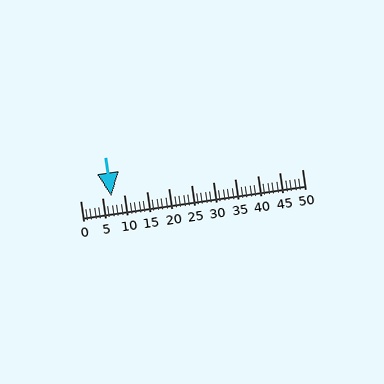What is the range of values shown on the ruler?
The ruler shows values from 0 to 50.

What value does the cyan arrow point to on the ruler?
The cyan arrow points to approximately 7.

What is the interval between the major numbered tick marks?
The major tick marks are spaced 5 units apart.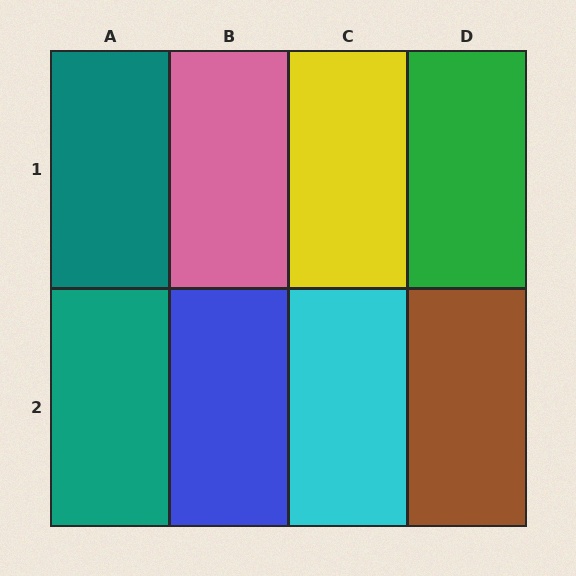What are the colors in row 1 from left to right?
Teal, pink, yellow, green.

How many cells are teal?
2 cells are teal.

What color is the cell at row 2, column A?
Teal.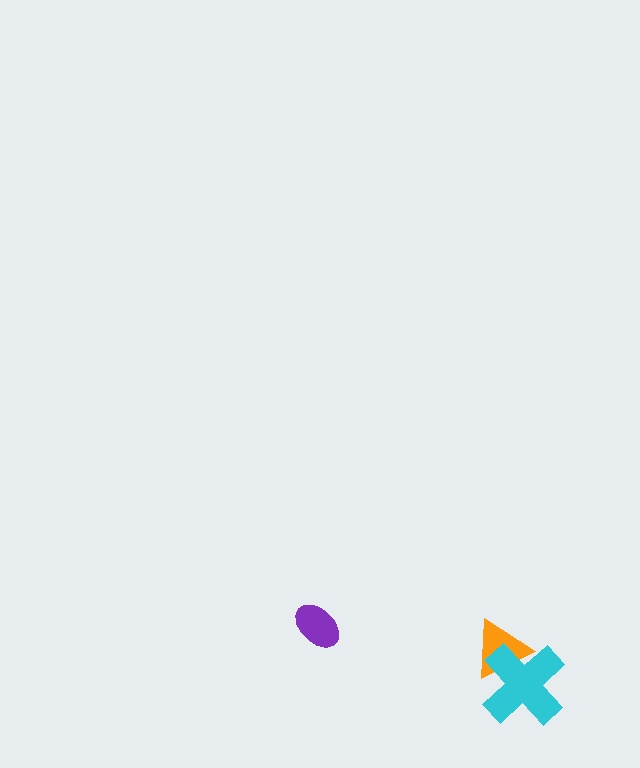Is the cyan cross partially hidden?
No, no other shape covers it.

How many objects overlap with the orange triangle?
1 object overlaps with the orange triangle.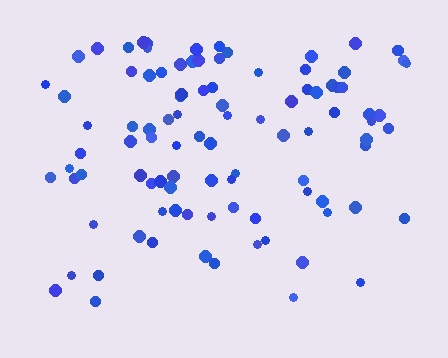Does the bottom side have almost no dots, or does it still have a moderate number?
Still a moderate number, just noticeably fewer than the top.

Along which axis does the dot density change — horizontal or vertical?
Vertical.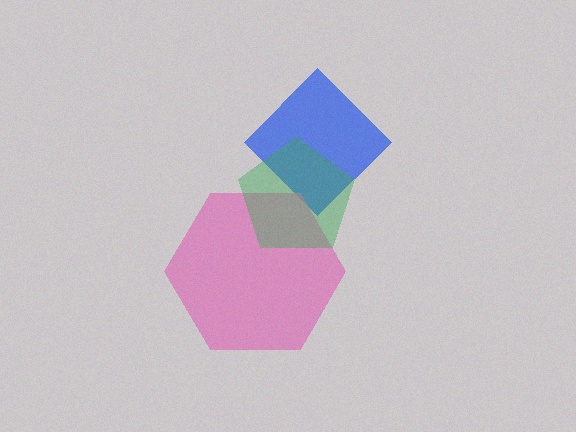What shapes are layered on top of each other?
The layered shapes are: a blue diamond, a pink hexagon, a green pentagon.